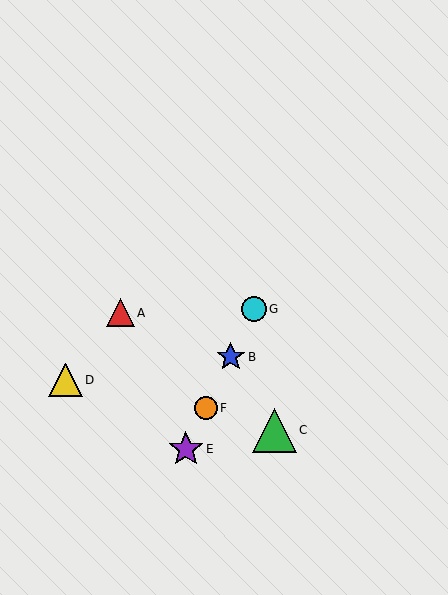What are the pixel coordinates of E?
Object E is at (186, 449).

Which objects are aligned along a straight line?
Objects B, E, F, G are aligned along a straight line.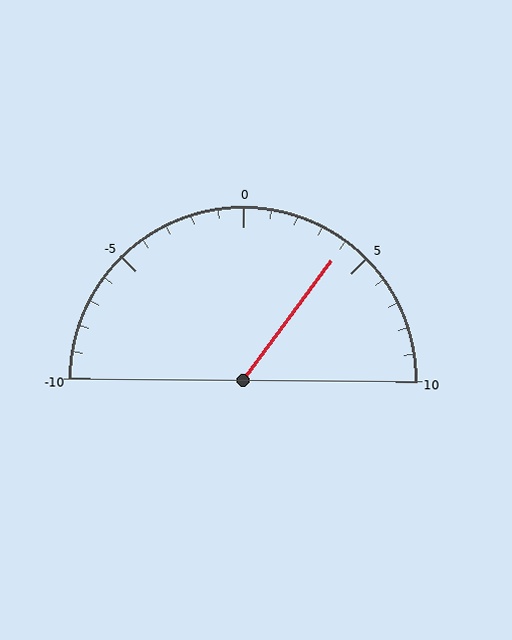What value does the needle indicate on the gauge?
The needle indicates approximately 4.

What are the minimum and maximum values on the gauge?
The gauge ranges from -10 to 10.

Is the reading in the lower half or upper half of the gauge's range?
The reading is in the upper half of the range (-10 to 10).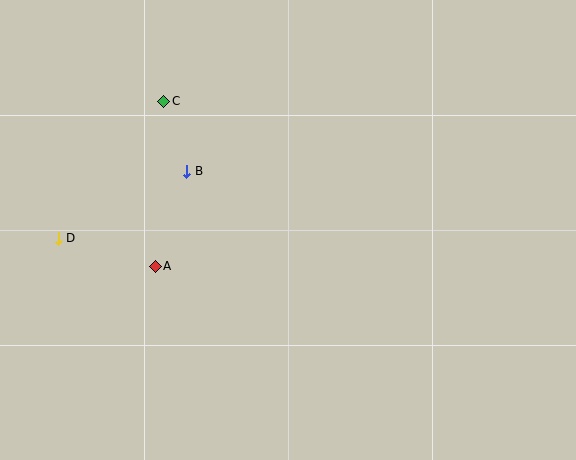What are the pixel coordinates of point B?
Point B is at (187, 171).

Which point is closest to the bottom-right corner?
Point A is closest to the bottom-right corner.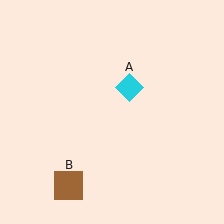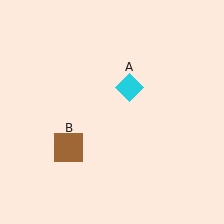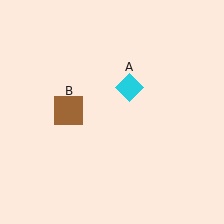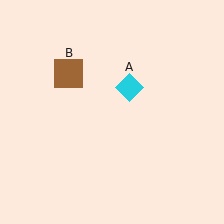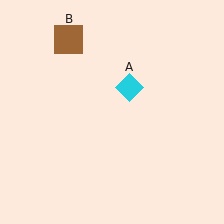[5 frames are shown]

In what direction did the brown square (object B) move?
The brown square (object B) moved up.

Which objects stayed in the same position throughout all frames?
Cyan diamond (object A) remained stationary.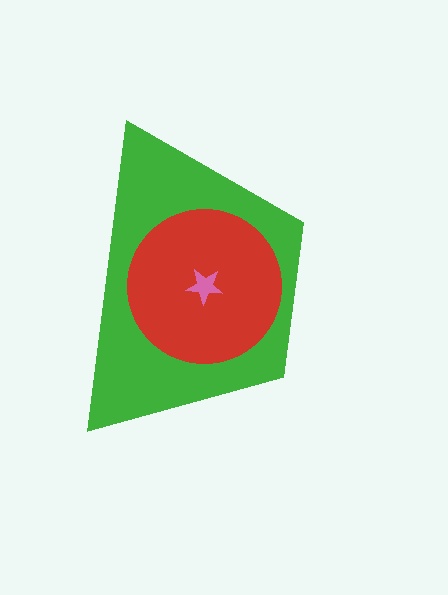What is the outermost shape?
The green trapezoid.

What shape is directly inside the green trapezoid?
The red circle.